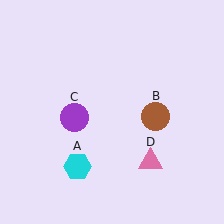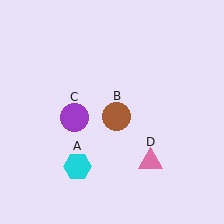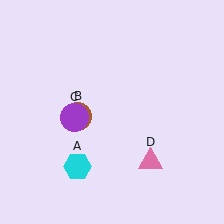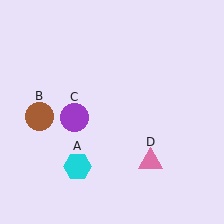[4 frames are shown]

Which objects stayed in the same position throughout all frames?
Cyan hexagon (object A) and purple circle (object C) and pink triangle (object D) remained stationary.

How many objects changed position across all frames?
1 object changed position: brown circle (object B).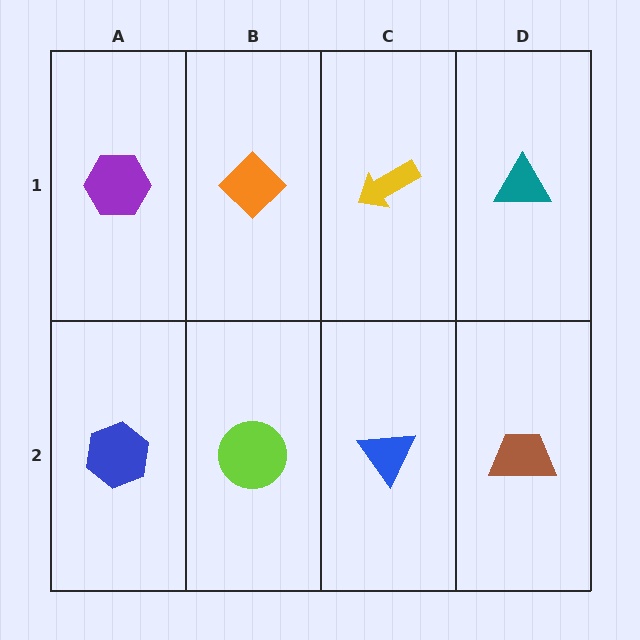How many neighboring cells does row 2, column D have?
2.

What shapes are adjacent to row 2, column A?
A purple hexagon (row 1, column A), a lime circle (row 2, column B).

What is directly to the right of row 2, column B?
A blue triangle.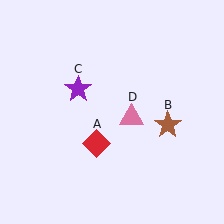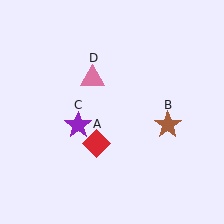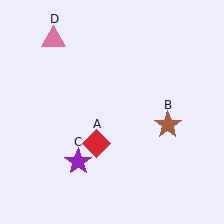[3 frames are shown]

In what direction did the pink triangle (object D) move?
The pink triangle (object D) moved up and to the left.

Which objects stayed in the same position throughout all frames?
Red diamond (object A) and brown star (object B) remained stationary.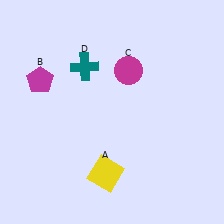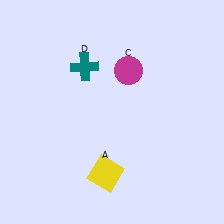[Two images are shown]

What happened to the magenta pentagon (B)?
The magenta pentagon (B) was removed in Image 2. It was in the top-left area of Image 1.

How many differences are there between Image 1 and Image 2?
There is 1 difference between the two images.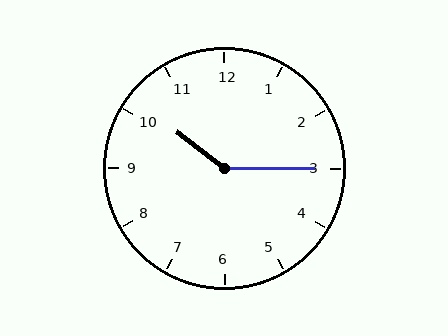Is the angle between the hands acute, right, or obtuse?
It is obtuse.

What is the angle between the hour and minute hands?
Approximately 142 degrees.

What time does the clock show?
10:15.